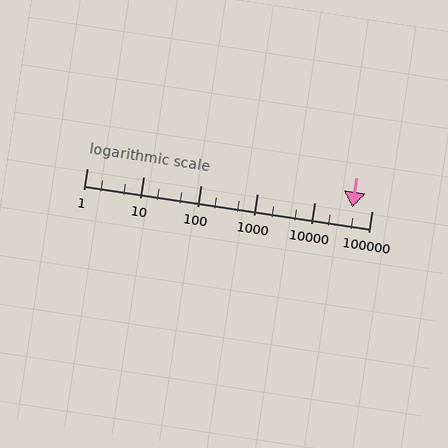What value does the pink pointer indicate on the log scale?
The pointer indicates approximately 45000.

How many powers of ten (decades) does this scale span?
The scale spans 5 decades, from 1 to 100000.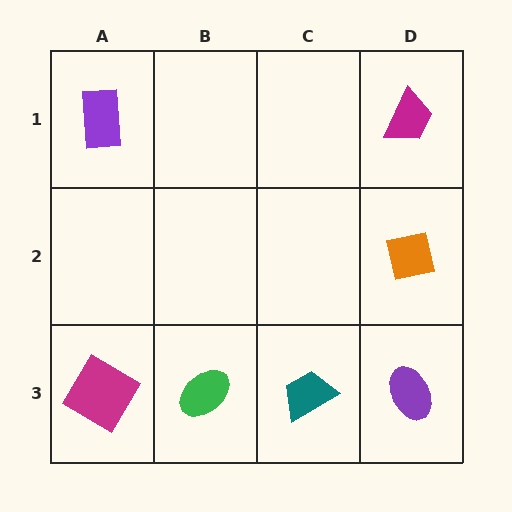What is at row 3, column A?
A magenta diamond.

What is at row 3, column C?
A teal trapezoid.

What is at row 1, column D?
A magenta trapezoid.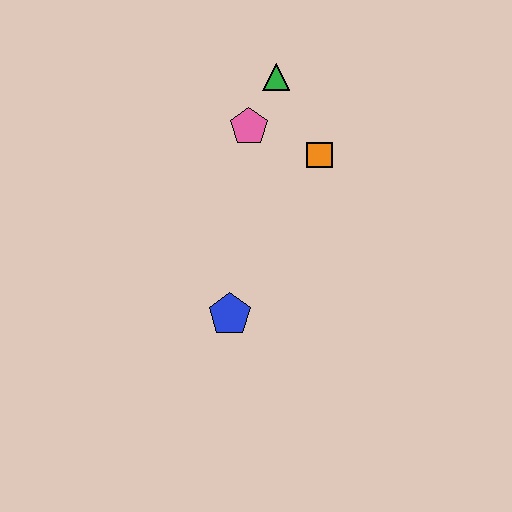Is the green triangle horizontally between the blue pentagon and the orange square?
Yes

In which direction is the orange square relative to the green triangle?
The orange square is below the green triangle.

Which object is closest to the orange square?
The pink pentagon is closest to the orange square.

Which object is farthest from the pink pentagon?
The blue pentagon is farthest from the pink pentagon.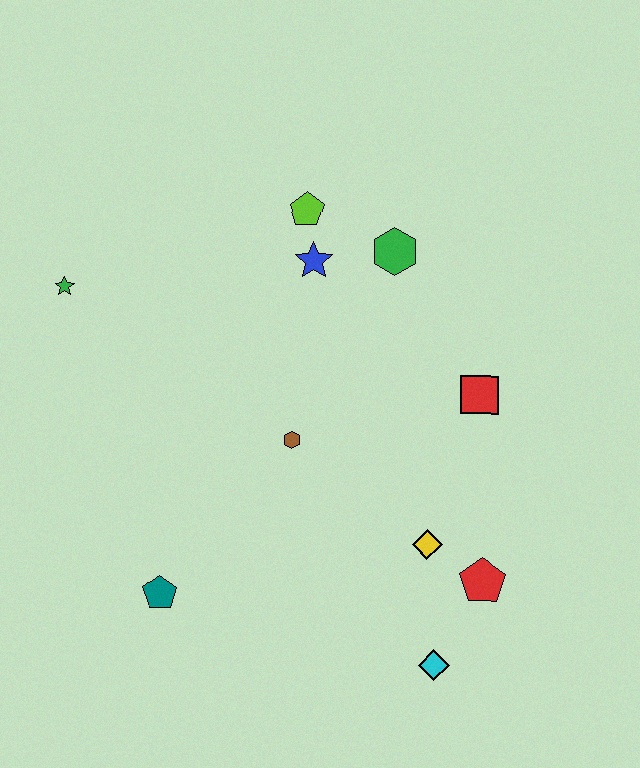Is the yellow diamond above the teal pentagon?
Yes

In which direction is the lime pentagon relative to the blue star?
The lime pentagon is above the blue star.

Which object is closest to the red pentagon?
The yellow diamond is closest to the red pentagon.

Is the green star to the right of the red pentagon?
No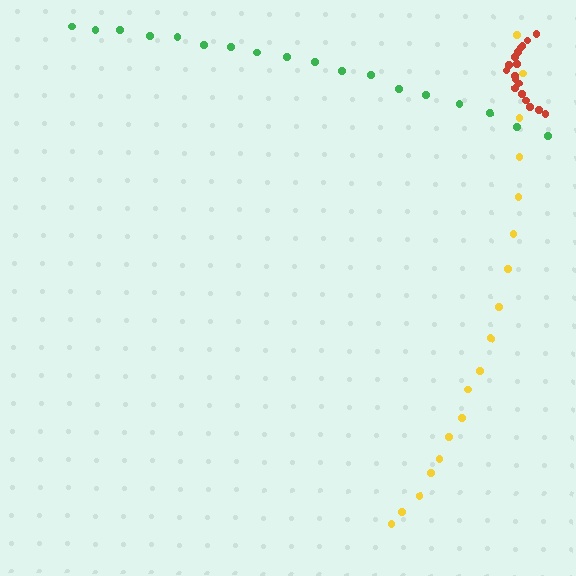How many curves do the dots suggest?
There are 3 distinct paths.